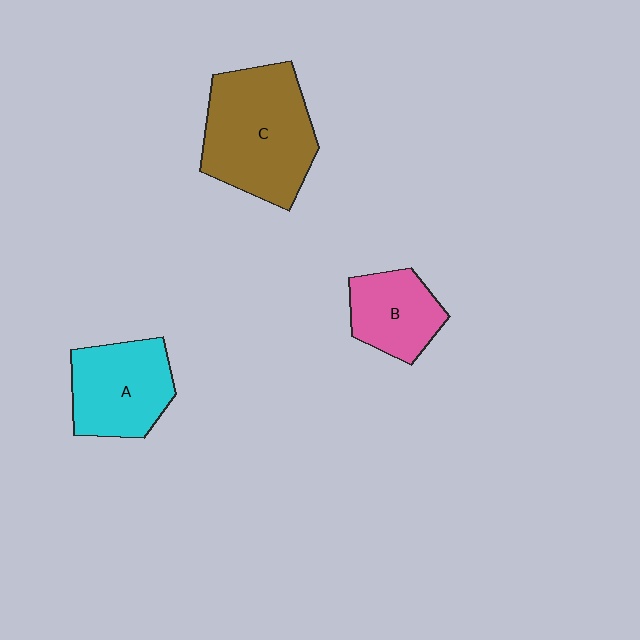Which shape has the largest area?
Shape C (brown).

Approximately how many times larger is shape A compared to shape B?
Approximately 1.3 times.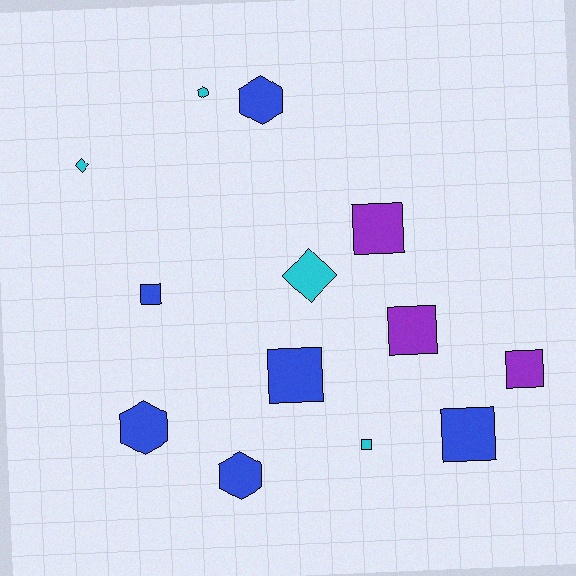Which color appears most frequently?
Blue, with 6 objects.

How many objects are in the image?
There are 13 objects.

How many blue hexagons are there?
There are 3 blue hexagons.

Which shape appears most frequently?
Square, with 7 objects.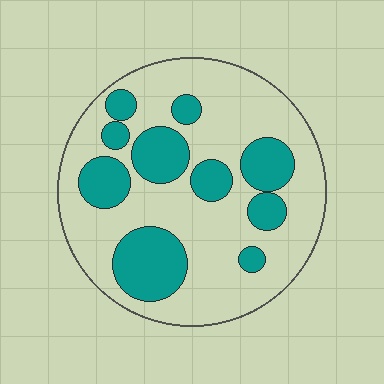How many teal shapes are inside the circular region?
10.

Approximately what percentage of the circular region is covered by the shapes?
Approximately 30%.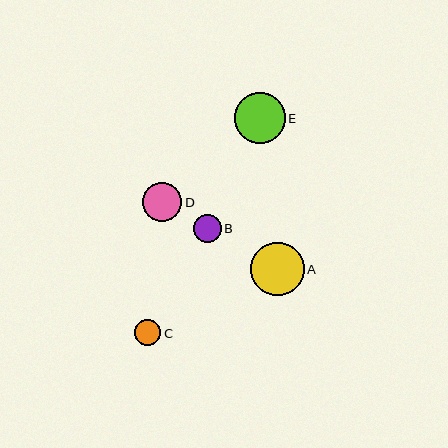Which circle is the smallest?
Circle C is the smallest with a size of approximately 26 pixels.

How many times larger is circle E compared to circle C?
Circle E is approximately 1.9 times the size of circle C.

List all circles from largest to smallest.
From largest to smallest: A, E, D, B, C.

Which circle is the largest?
Circle A is the largest with a size of approximately 54 pixels.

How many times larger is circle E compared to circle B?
Circle E is approximately 1.8 times the size of circle B.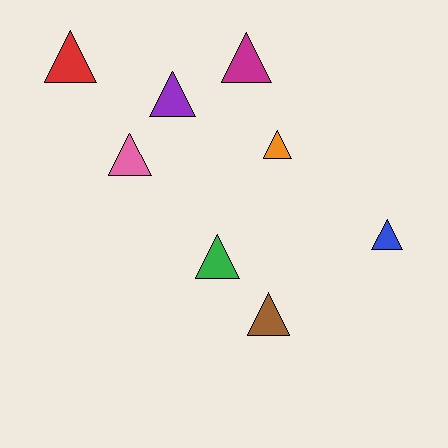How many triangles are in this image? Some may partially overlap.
There are 8 triangles.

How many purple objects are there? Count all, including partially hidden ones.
There is 1 purple object.